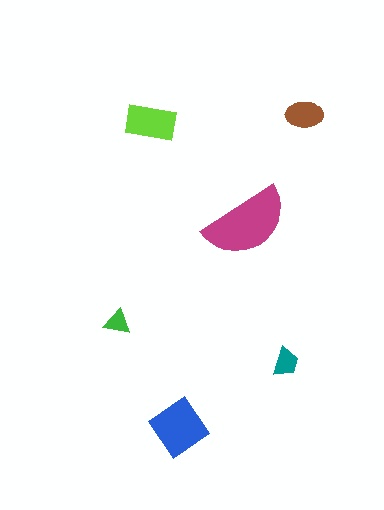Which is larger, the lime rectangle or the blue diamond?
The blue diamond.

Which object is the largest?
The magenta semicircle.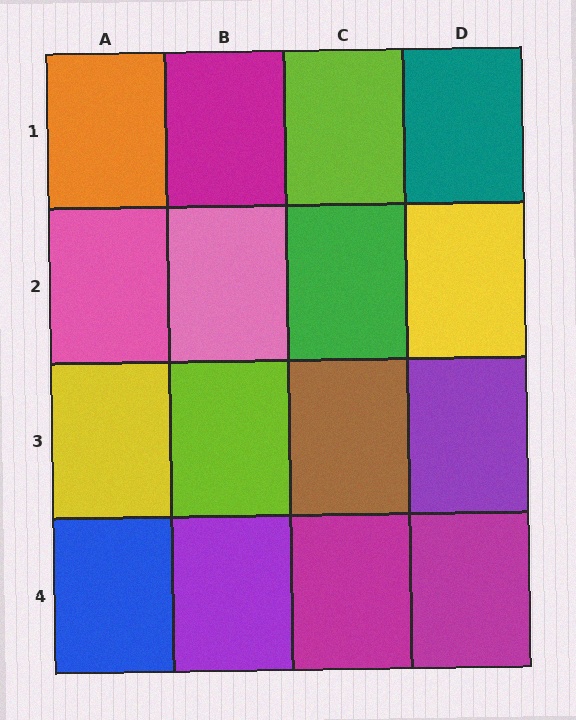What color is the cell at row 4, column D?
Magenta.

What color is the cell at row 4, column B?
Purple.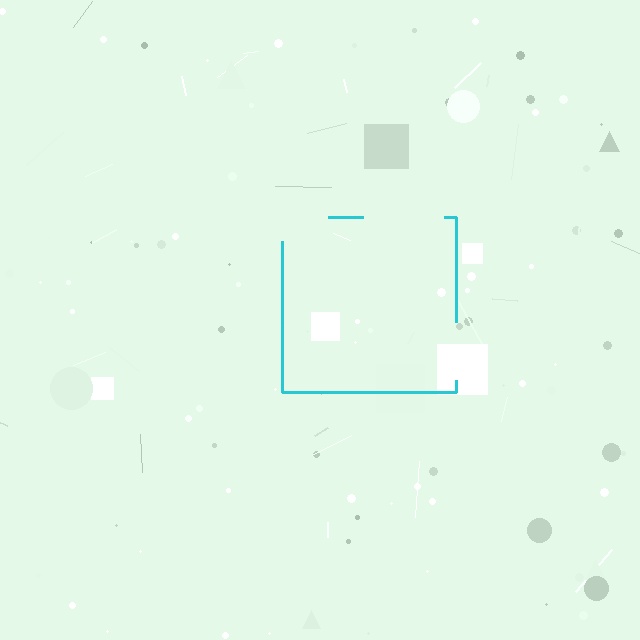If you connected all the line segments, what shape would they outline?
They would outline a square.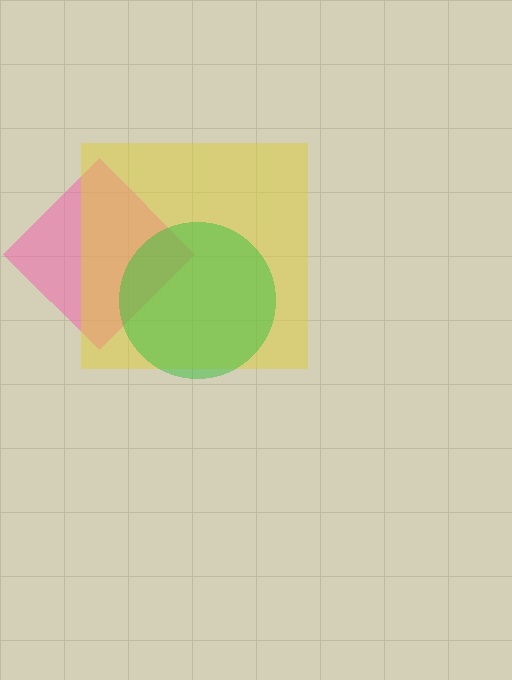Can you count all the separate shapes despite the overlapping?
Yes, there are 3 separate shapes.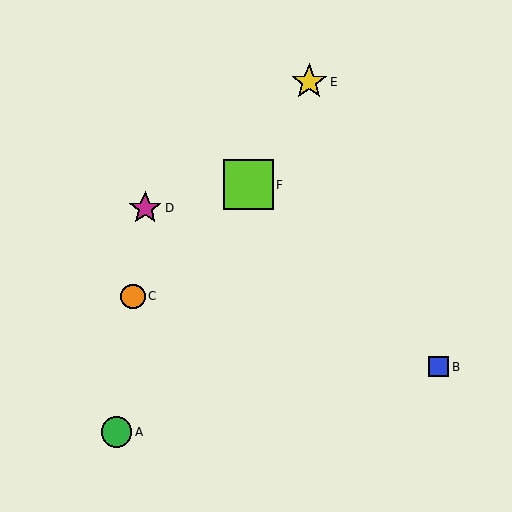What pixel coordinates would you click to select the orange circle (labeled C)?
Click at (133, 296) to select the orange circle C.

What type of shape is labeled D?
Shape D is a magenta star.